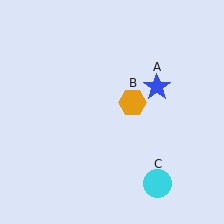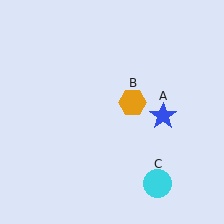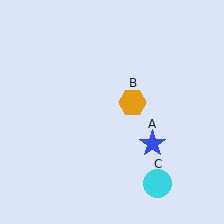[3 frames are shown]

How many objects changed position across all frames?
1 object changed position: blue star (object A).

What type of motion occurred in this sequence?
The blue star (object A) rotated clockwise around the center of the scene.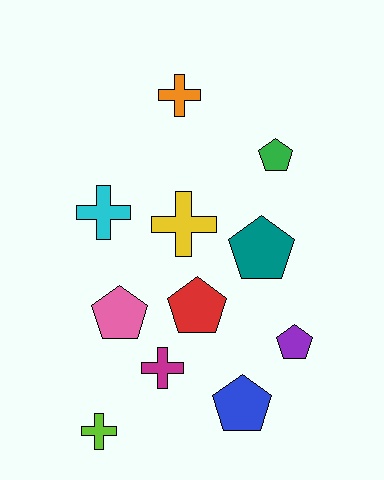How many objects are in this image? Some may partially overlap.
There are 11 objects.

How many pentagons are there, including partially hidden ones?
There are 6 pentagons.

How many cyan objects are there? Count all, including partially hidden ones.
There is 1 cyan object.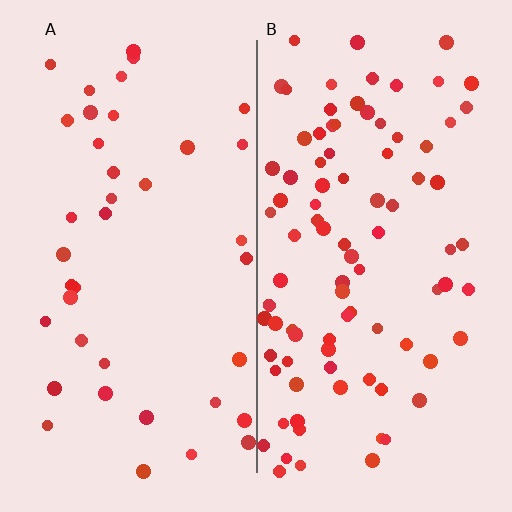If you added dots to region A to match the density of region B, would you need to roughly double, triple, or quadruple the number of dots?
Approximately double.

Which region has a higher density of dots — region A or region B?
B (the right).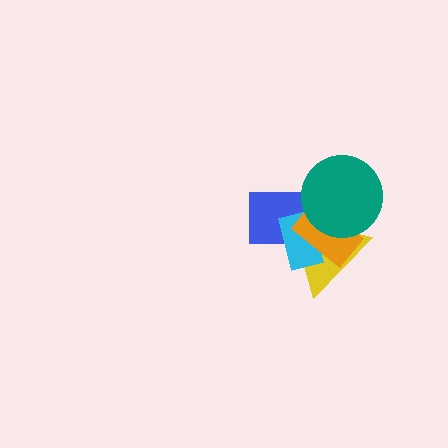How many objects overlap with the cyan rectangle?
4 objects overlap with the cyan rectangle.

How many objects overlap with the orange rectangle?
4 objects overlap with the orange rectangle.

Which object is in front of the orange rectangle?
The teal circle is in front of the orange rectangle.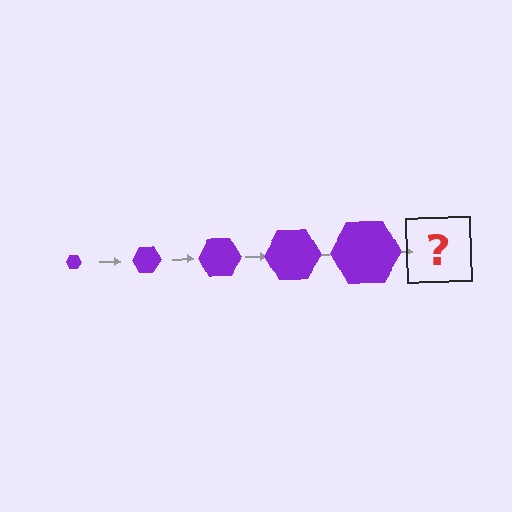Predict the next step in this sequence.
The next step is a purple hexagon, larger than the previous one.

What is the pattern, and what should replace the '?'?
The pattern is that the hexagon gets progressively larger each step. The '?' should be a purple hexagon, larger than the previous one.